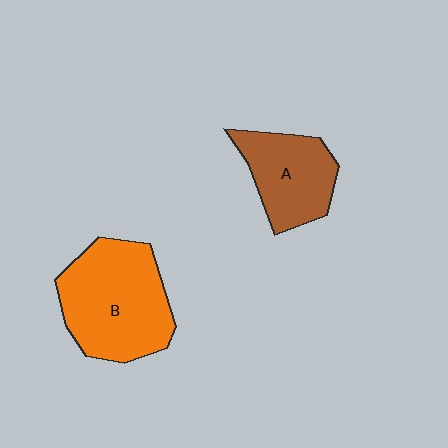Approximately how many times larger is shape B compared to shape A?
Approximately 1.5 times.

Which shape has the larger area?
Shape B (orange).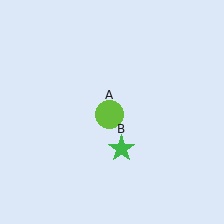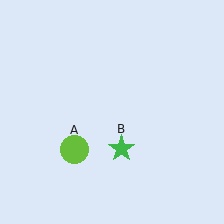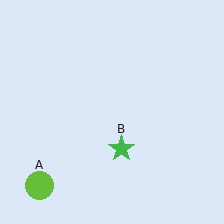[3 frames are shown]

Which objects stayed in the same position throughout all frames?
Green star (object B) remained stationary.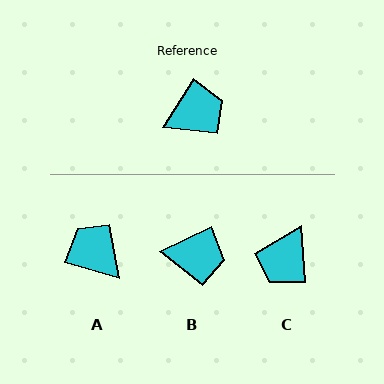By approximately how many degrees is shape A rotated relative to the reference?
Approximately 107 degrees counter-clockwise.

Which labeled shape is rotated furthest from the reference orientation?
C, about 143 degrees away.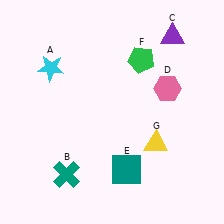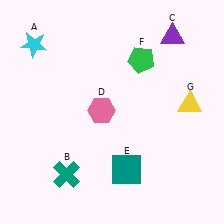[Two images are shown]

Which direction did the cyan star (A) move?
The cyan star (A) moved up.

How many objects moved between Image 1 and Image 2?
3 objects moved between the two images.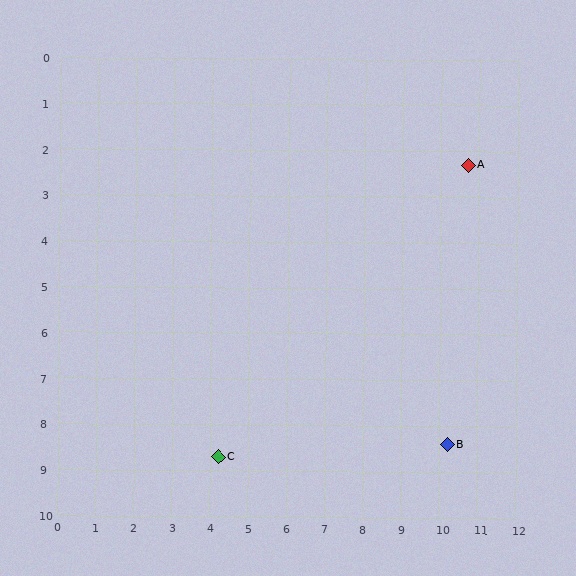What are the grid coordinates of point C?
Point C is at approximately (4.2, 8.7).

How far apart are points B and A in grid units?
Points B and A are about 6.1 grid units apart.